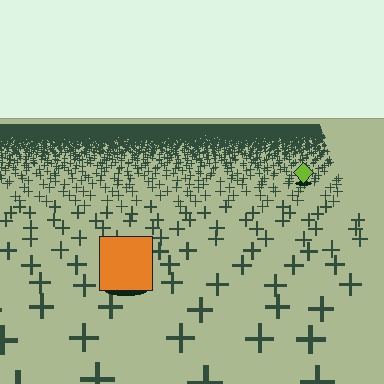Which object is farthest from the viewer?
The lime diamond is farthest from the viewer. It appears smaller and the ground texture around it is denser.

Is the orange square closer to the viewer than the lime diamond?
Yes. The orange square is closer — you can tell from the texture gradient: the ground texture is coarser near it.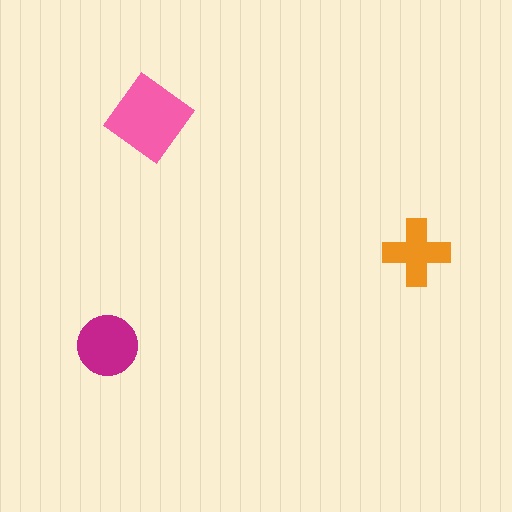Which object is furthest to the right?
The orange cross is rightmost.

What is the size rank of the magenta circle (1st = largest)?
2nd.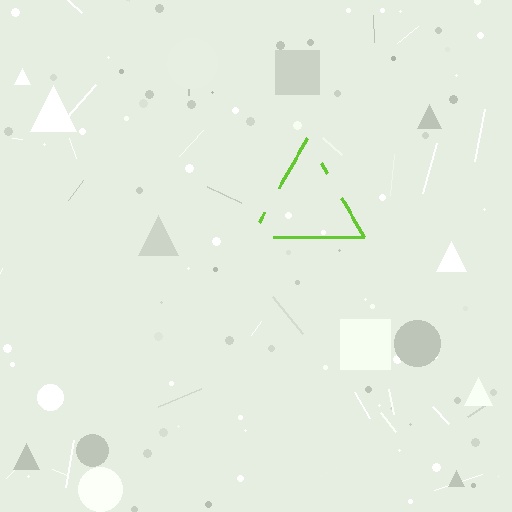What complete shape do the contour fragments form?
The contour fragments form a triangle.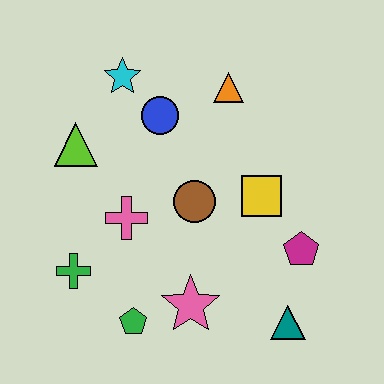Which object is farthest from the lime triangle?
The teal triangle is farthest from the lime triangle.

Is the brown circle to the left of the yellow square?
Yes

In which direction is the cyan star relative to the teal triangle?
The cyan star is above the teal triangle.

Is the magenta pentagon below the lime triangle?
Yes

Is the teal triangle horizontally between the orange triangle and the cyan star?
No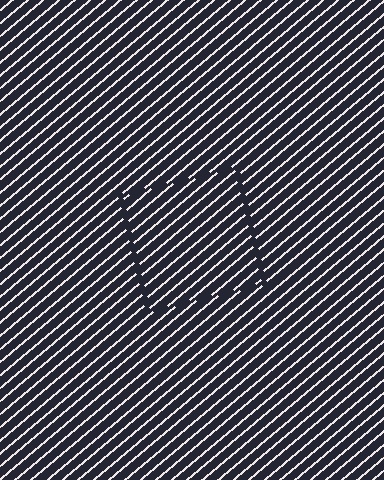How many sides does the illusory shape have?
4 sides — the line-ends trace a square.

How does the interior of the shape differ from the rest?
The interior of the shape contains the same grating, shifted by half a period — the contour is defined by the phase discontinuity where line-ends from the inner and outer gratings abut.